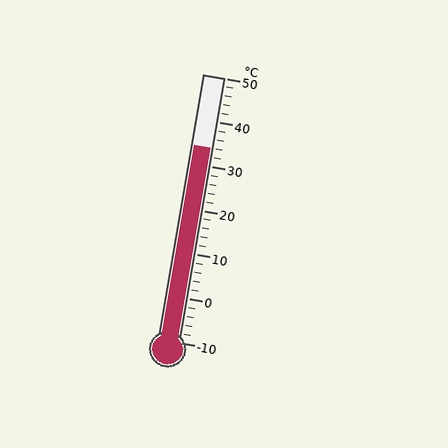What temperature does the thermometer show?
The thermometer shows approximately 34°C.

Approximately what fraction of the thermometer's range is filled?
The thermometer is filled to approximately 75% of its range.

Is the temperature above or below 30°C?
The temperature is above 30°C.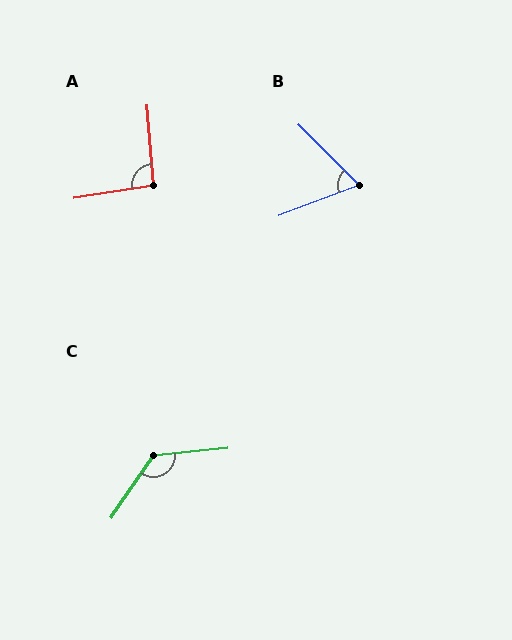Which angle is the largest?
C, at approximately 130 degrees.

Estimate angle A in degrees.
Approximately 95 degrees.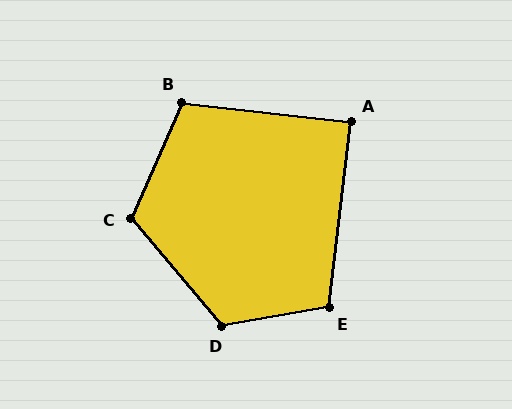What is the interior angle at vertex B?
Approximately 107 degrees (obtuse).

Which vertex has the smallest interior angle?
A, at approximately 90 degrees.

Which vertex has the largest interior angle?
D, at approximately 120 degrees.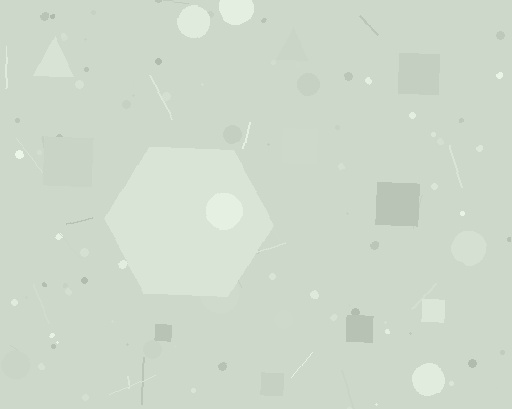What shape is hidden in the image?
A hexagon is hidden in the image.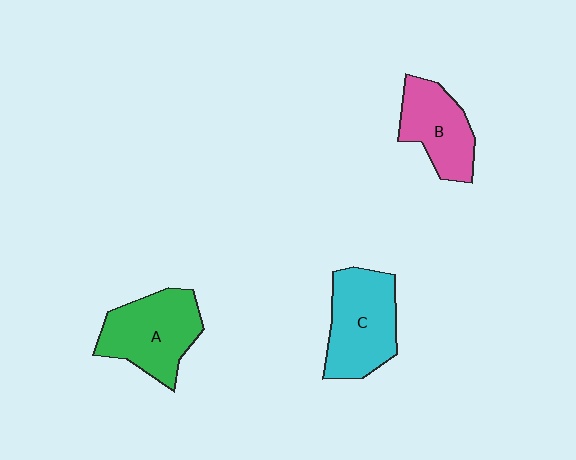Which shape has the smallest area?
Shape B (pink).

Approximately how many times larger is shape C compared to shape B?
Approximately 1.3 times.